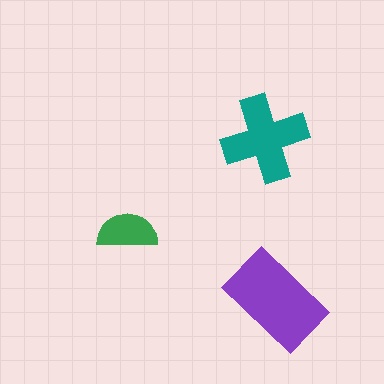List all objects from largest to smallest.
The purple rectangle, the teal cross, the green semicircle.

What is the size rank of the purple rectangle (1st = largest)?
1st.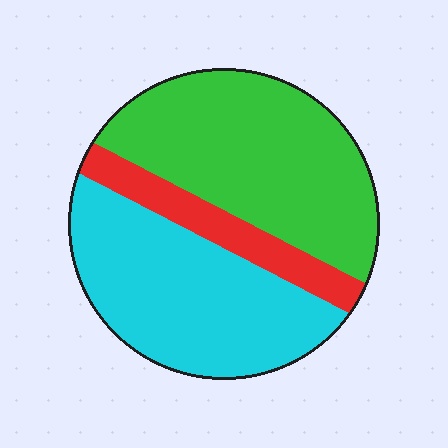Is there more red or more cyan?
Cyan.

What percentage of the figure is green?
Green covers about 45% of the figure.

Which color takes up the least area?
Red, at roughly 15%.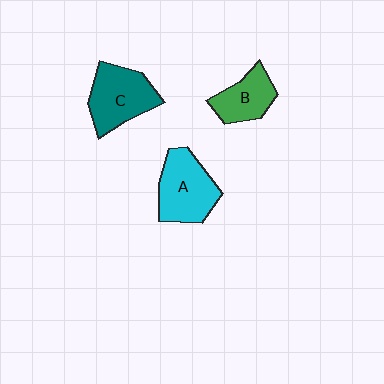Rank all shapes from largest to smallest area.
From largest to smallest: A (cyan), C (teal), B (green).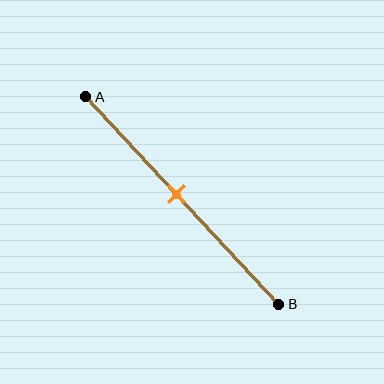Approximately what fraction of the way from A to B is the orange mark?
The orange mark is approximately 45% of the way from A to B.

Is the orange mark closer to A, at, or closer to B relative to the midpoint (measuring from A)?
The orange mark is closer to point A than the midpoint of segment AB.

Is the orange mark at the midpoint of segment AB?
No, the mark is at about 45% from A, not at the 50% midpoint.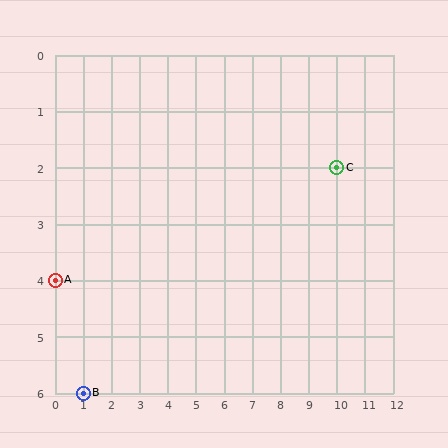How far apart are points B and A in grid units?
Points B and A are 1 column and 2 rows apart (about 2.2 grid units diagonally).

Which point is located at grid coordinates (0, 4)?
Point A is at (0, 4).